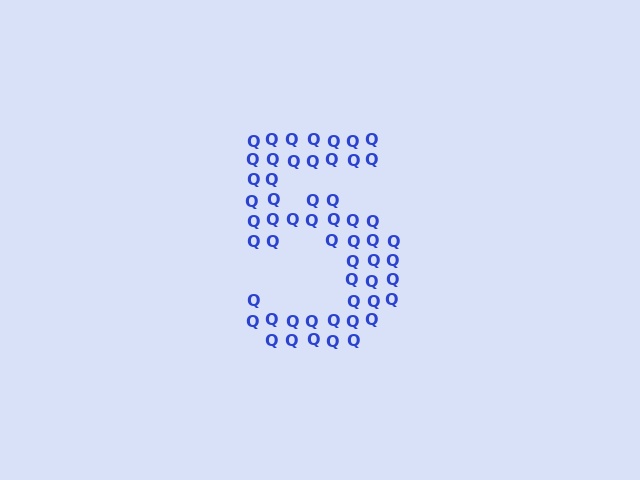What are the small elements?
The small elements are letter Q's.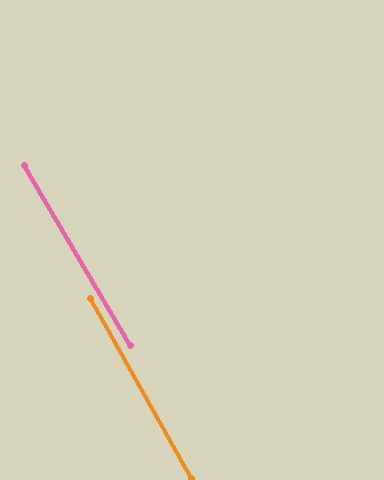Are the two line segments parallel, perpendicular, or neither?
Parallel — their directions differ by only 0.9°.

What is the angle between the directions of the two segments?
Approximately 1 degree.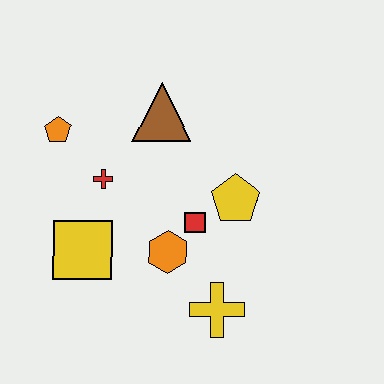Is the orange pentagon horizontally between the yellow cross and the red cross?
No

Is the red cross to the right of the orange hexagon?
No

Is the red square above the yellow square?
Yes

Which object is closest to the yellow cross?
The orange hexagon is closest to the yellow cross.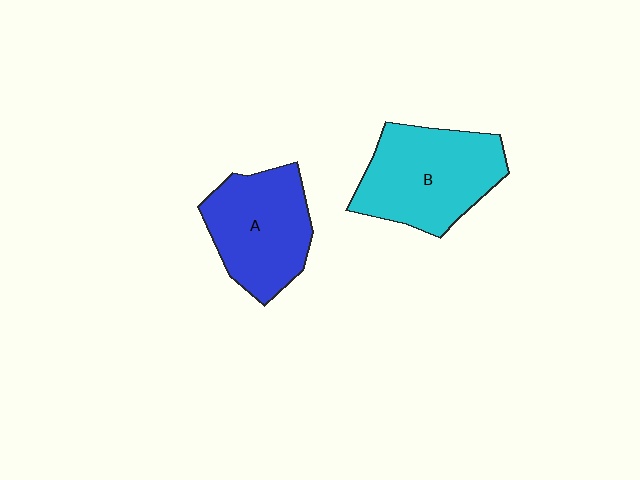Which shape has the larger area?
Shape B (cyan).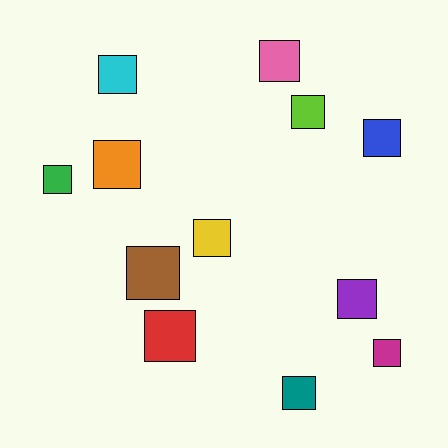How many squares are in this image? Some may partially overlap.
There are 12 squares.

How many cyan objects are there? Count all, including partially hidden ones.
There is 1 cyan object.